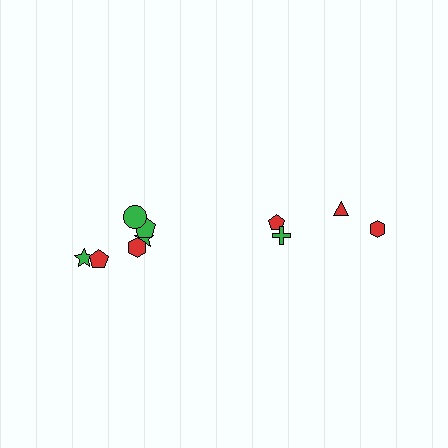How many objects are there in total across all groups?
There are 11 objects.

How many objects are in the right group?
There are 4 objects.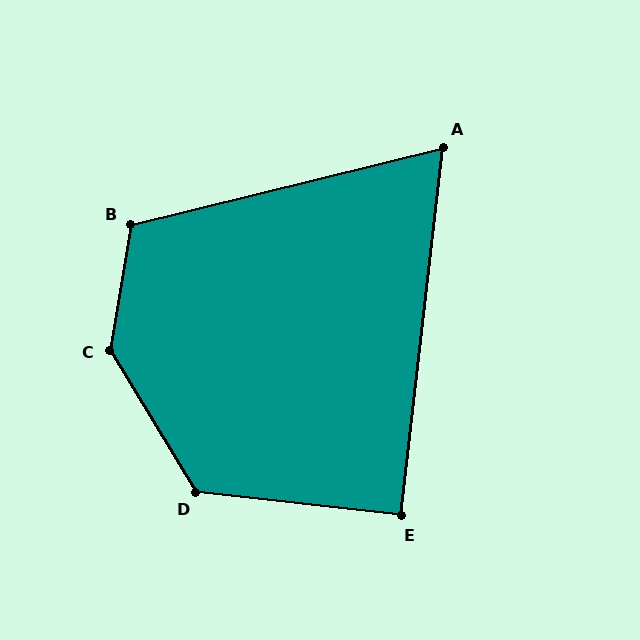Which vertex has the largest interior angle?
C, at approximately 140 degrees.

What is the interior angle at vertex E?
Approximately 90 degrees (approximately right).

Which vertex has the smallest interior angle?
A, at approximately 70 degrees.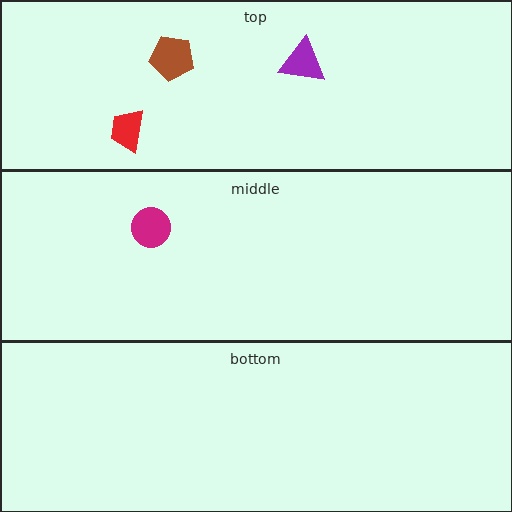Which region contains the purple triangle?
The top region.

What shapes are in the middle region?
The magenta circle.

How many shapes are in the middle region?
1.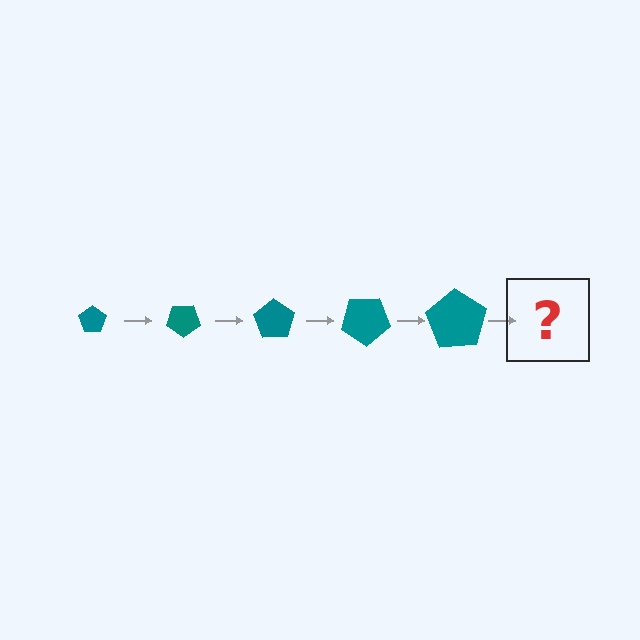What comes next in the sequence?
The next element should be a pentagon, larger than the previous one and rotated 175 degrees from the start.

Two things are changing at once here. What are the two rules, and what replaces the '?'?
The two rules are that the pentagon grows larger each step and it rotates 35 degrees each step. The '?' should be a pentagon, larger than the previous one and rotated 175 degrees from the start.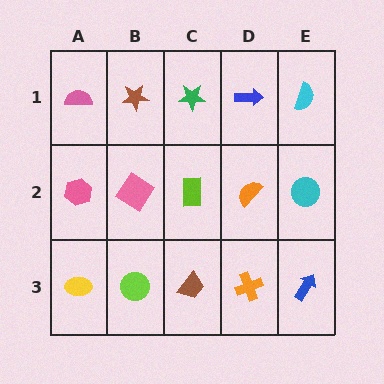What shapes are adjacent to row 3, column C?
A lime rectangle (row 2, column C), a lime circle (row 3, column B), an orange cross (row 3, column D).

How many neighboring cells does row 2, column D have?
4.